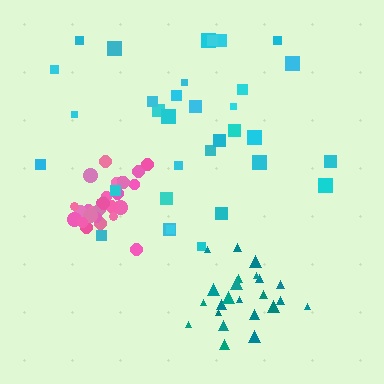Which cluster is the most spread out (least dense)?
Cyan.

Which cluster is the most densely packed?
Pink.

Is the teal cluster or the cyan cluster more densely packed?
Teal.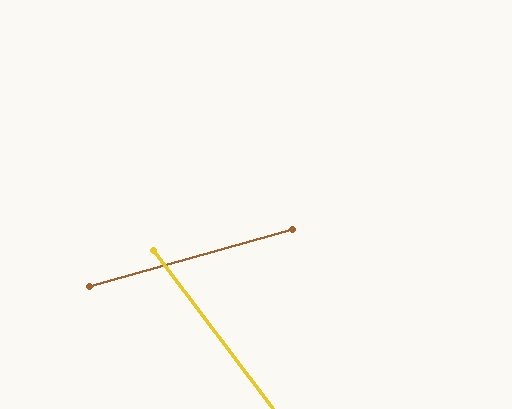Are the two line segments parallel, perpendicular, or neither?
Neither parallel nor perpendicular — they differ by about 69°.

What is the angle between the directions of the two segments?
Approximately 69 degrees.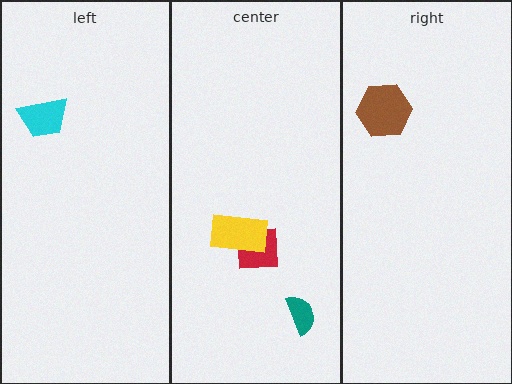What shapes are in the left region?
The cyan trapezoid.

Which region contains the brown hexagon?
The right region.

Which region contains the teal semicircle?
The center region.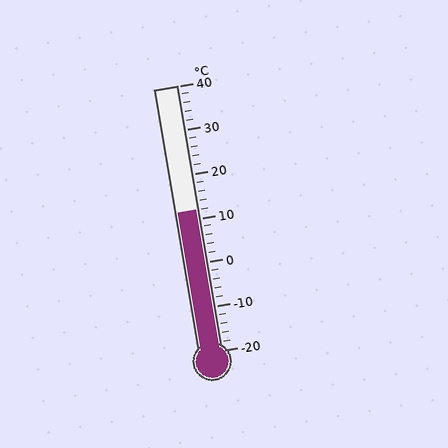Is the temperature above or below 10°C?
The temperature is above 10°C.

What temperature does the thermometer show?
The thermometer shows approximately 12°C.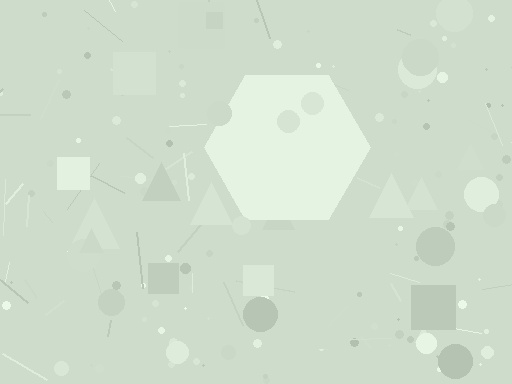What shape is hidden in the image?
A hexagon is hidden in the image.